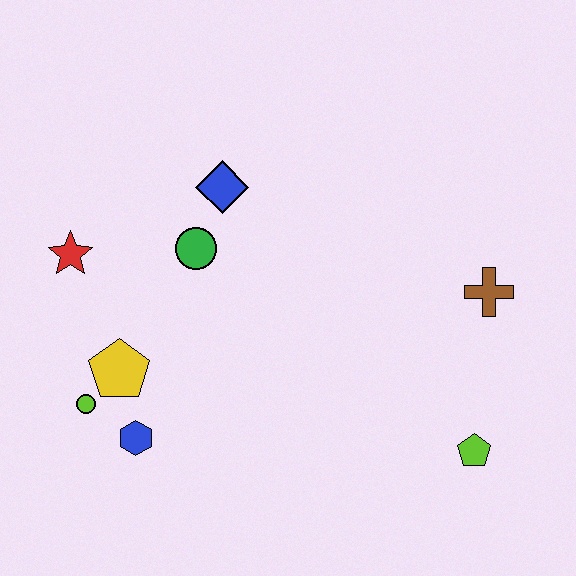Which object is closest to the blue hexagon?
The lime circle is closest to the blue hexagon.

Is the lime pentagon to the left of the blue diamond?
No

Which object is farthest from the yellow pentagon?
The brown cross is farthest from the yellow pentagon.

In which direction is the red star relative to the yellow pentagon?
The red star is above the yellow pentagon.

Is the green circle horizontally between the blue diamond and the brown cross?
No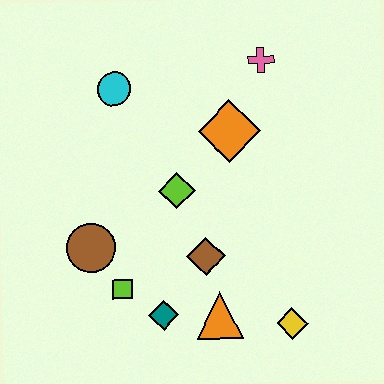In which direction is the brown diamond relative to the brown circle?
The brown diamond is to the right of the brown circle.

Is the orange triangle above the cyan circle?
No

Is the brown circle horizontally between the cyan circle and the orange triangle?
No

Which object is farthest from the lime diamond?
The yellow diamond is farthest from the lime diamond.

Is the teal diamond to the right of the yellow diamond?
No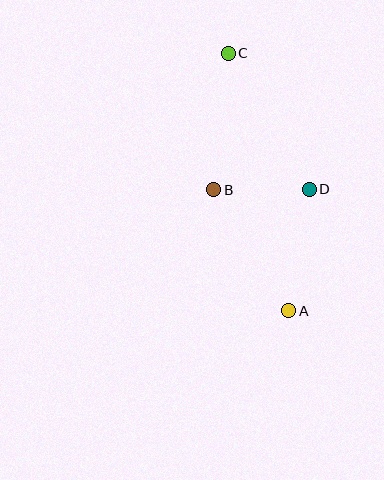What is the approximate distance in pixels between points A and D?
The distance between A and D is approximately 123 pixels.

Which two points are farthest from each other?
Points A and C are farthest from each other.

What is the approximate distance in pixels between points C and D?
The distance between C and D is approximately 158 pixels.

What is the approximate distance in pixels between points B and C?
The distance between B and C is approximately 137 pixels.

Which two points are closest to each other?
Points B and D are closest to each other.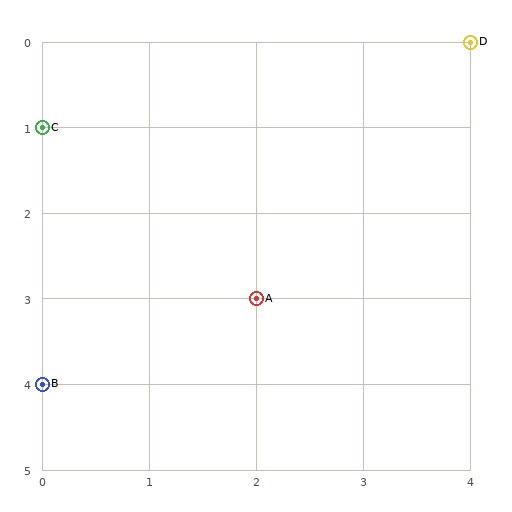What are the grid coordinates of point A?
Point A is at grid coordinates (2, 3).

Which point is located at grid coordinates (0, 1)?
Point C is at (0, 1).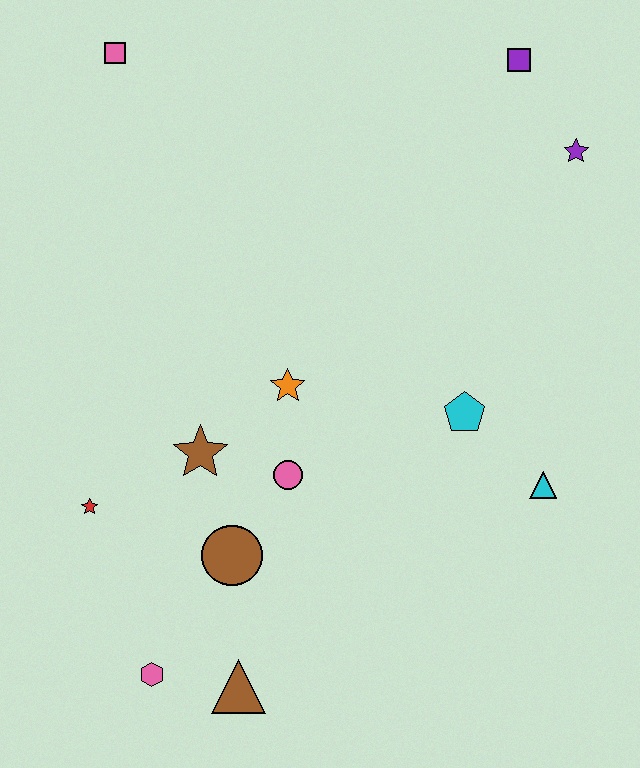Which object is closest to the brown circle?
The pink circle is closest to the brown circle.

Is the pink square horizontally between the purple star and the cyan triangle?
No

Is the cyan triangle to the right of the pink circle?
Yes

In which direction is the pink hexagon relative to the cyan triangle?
The pink hexagon is to the left of the cyan triangle.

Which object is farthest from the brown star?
The purple square is farthest from the brown star.